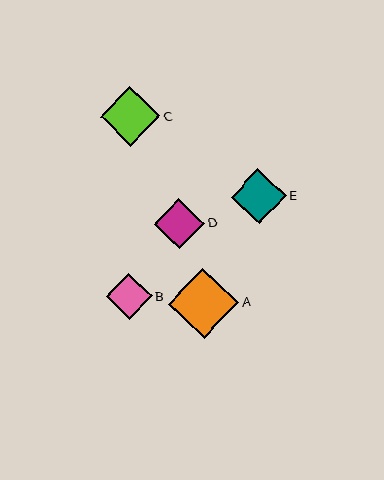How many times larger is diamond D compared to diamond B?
Diamond D is approximately 1.1 times the size of diamond B.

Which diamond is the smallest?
Diamond B is the smallest with a size of approximately 46 pixels.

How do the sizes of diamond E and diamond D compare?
Diamond E and diamond D are approximately the same size.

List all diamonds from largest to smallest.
From largest to smallest: A, C, E, D, B.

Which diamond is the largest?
Diamond A is the largest with a size of approximately 70 pixels.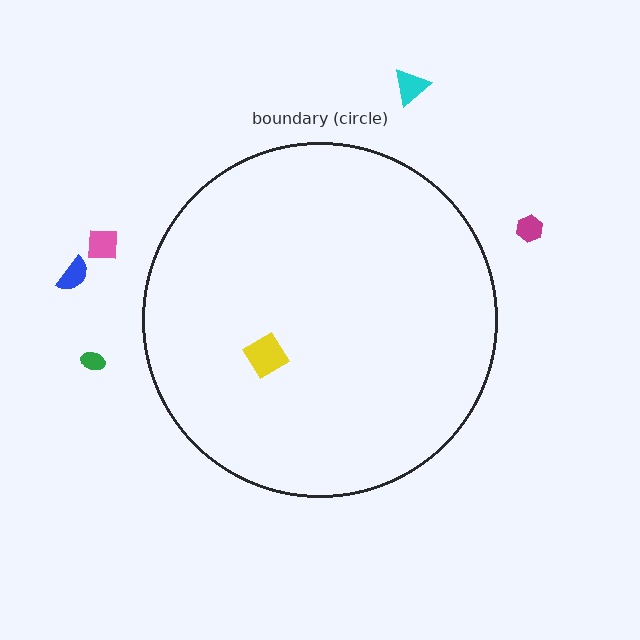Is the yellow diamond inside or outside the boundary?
Inside.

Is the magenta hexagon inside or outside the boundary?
Outside.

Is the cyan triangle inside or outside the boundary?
Outside.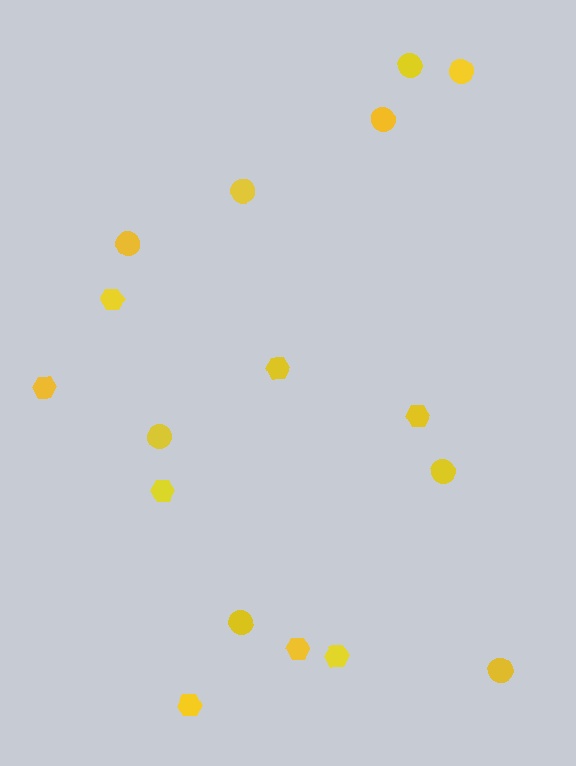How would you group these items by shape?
There are 2 groups: one group of hexagons (8) and one group of circles (9).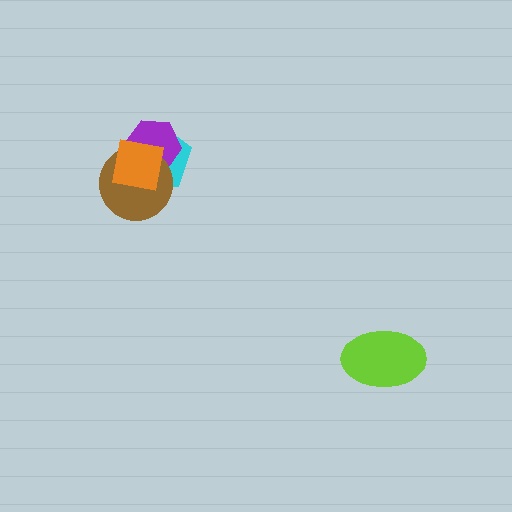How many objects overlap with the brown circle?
3 objects overlap with the brown circle.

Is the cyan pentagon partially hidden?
Yes, it is partially covered by another shape.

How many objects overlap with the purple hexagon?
3 objects overlap with the purple hexagon.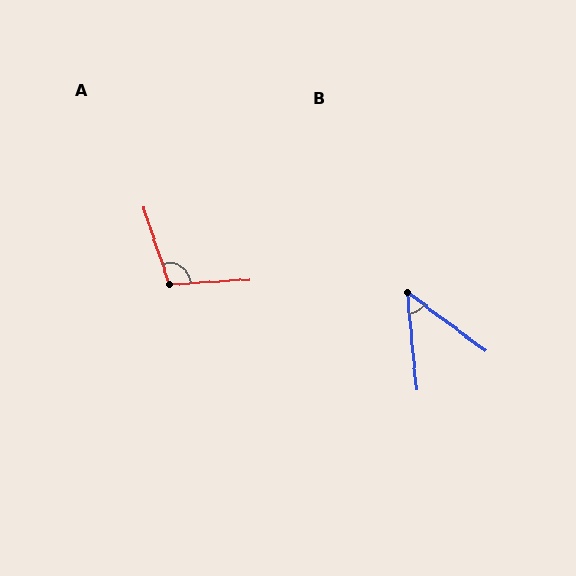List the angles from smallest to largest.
B (47°), A (105°).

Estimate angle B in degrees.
Approximately 47 degrees.